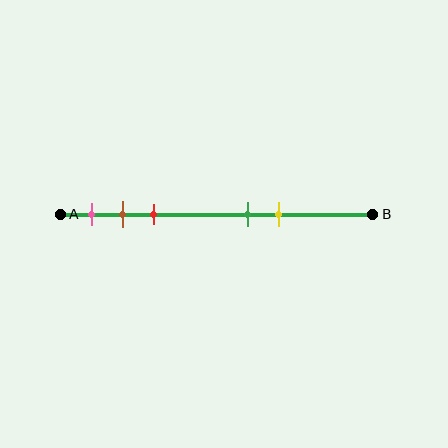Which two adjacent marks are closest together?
The brown and red marks are the closest adjacent pair.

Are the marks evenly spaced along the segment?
No, the marks are not evenly spaced.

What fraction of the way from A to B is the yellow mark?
The yellow mark is approximately 70% (0.7) of the way from A to B.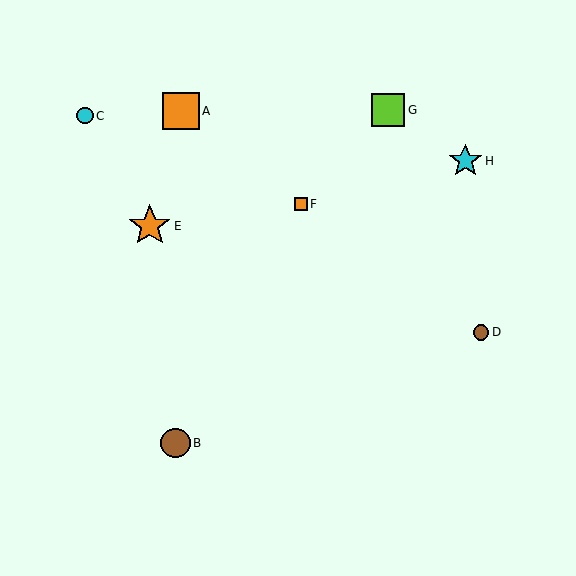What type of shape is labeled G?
Shape G is a lime square.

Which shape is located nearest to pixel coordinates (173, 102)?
The orange square (labeled A) at (181, 111) is nearest to that location.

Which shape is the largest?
The orange star (labeled E) is the largest.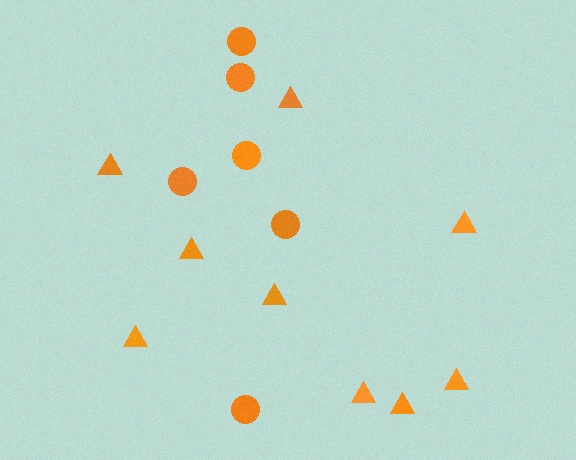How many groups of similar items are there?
There are 2 groups: one group of triangles (9) and one group of circles (6).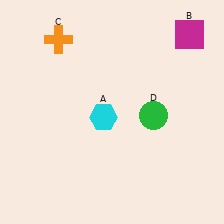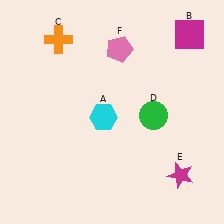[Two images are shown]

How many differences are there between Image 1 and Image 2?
There are 2 differences between the two images.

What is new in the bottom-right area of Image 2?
A magenta star (E) was added in the bottom-right area of Image 2.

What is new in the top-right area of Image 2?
A pink pentagon (F) was added in the top-right area of Image 2.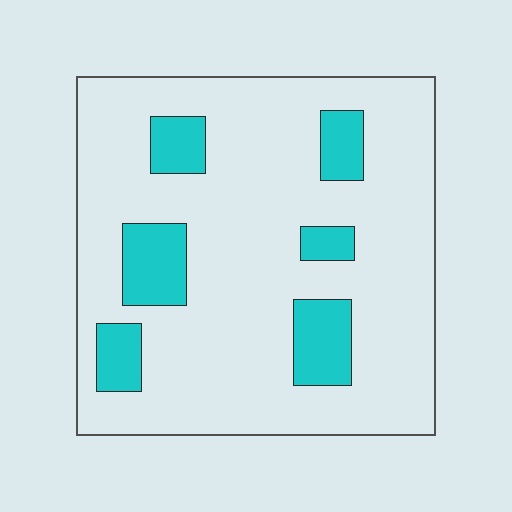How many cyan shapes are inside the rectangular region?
6.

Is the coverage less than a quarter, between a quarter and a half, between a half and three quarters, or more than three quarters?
Less than a quarter.